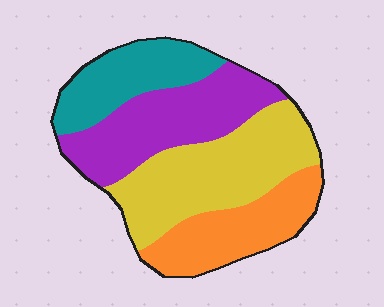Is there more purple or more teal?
Purple.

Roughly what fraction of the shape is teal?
Teal covers roughly 20% of the shape.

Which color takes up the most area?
Yellow, at roughly 35%.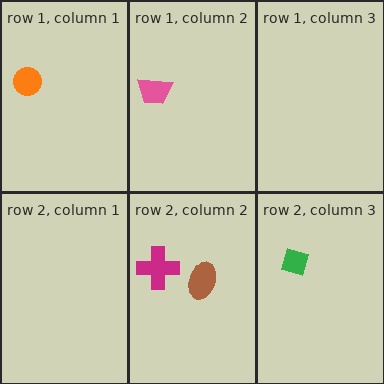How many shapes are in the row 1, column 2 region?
1.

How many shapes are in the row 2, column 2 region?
2.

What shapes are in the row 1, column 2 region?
The pink trapezoid.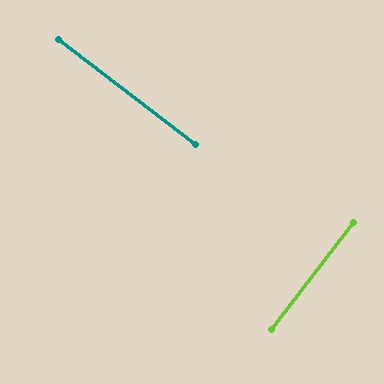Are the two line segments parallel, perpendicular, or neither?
Perpendicular — they meet at approximately 90°.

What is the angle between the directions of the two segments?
Approximately 90 degrees.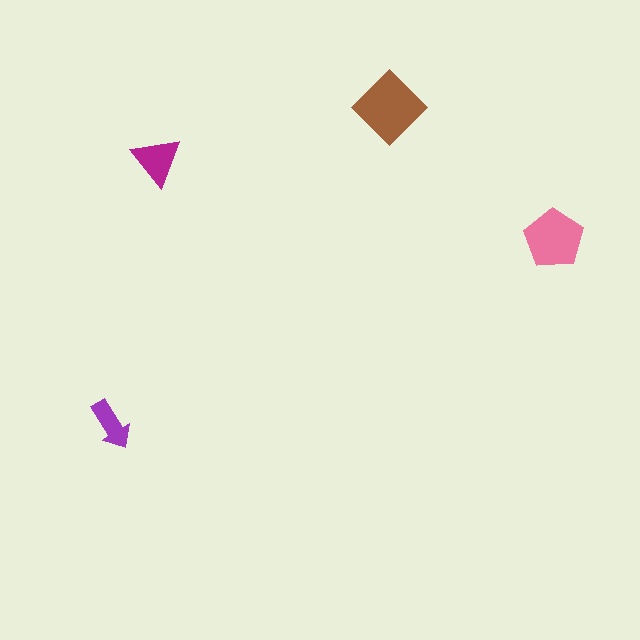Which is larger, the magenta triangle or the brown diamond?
The brown diamond.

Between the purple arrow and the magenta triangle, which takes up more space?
The magenta triangle.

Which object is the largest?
The brown diamond.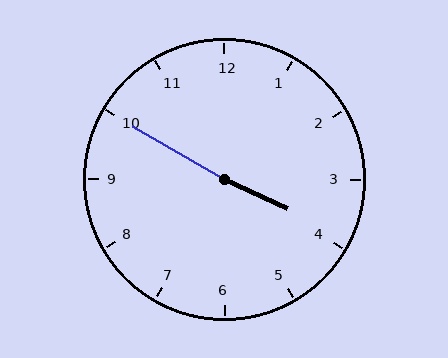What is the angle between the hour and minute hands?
Approximately 175 degrees.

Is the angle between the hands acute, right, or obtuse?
It is obtuse.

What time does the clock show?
3:50.